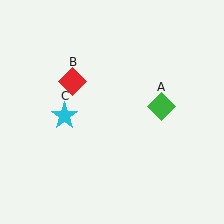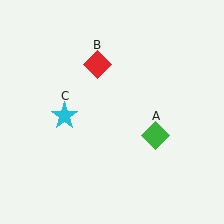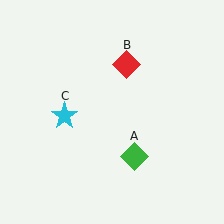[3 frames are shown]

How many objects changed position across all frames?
2 objects changed position: green diamond (object A), red diamond (object B).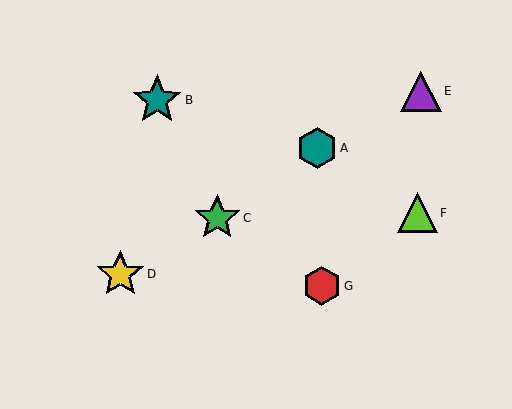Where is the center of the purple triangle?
The center of the purple triangle is at (421, 91).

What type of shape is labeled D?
Shape D is a yellow star.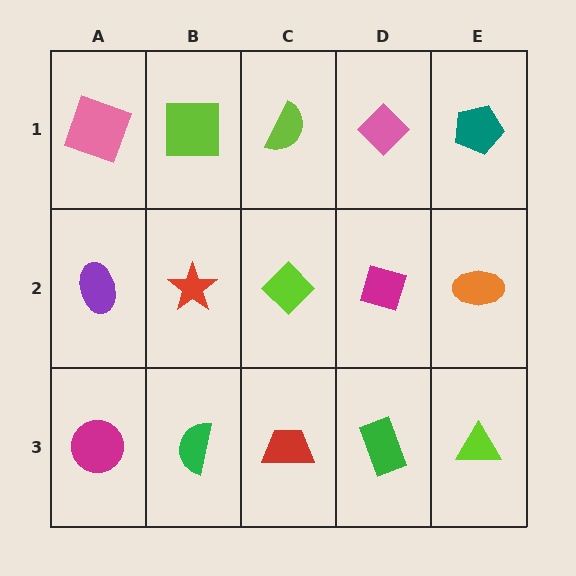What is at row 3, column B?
A green semicircle.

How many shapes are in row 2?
5 shapes.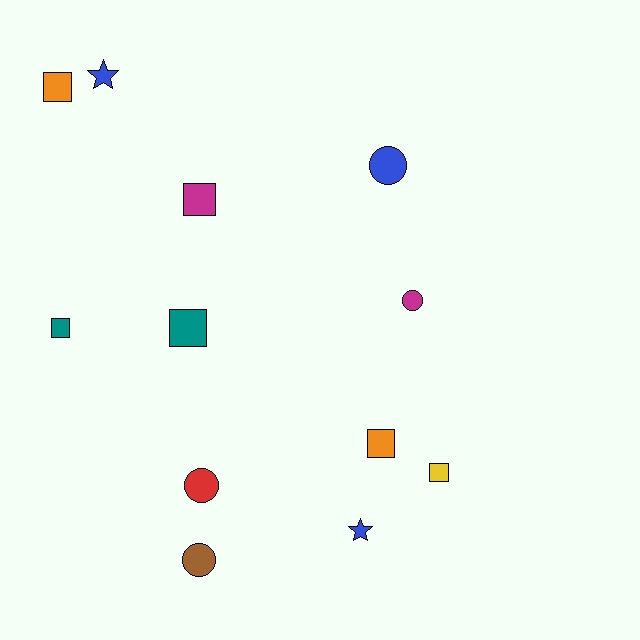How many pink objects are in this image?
There are no pink objects.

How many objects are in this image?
There are 12 objects.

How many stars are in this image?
There are 2 stars.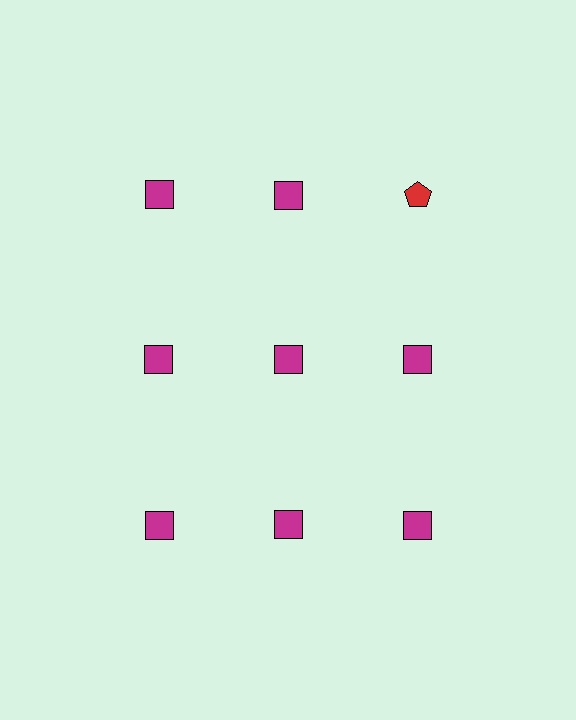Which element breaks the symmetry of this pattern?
The red pentagon in the top row, center column breaks the symmetry. All other shapes are magenta squares.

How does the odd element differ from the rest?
It differs in both color (red instead of magenta) and shape (pentagon instead of square).